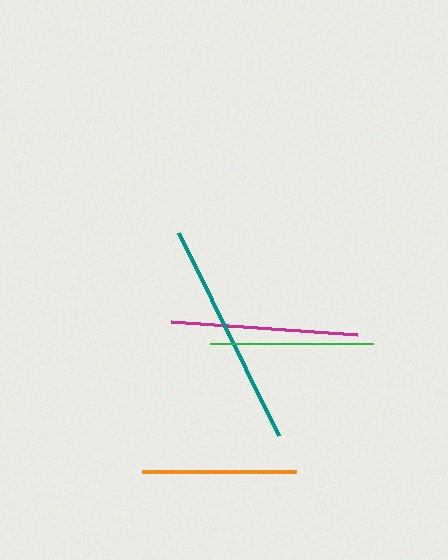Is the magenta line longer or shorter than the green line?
The magenta line is longer than the green line.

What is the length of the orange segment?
The orange segment is approximately 154 pixels long.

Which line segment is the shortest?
The orange line is the shortest at approximately 154 pixels.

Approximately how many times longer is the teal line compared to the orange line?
The teal line is approximately 1.5 times the length of the orange line.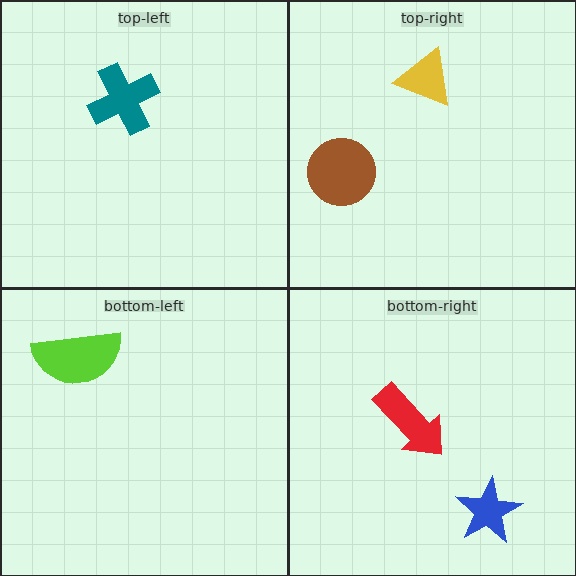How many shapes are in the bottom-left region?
1.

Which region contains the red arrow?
The bottom-right region.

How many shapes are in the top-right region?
2.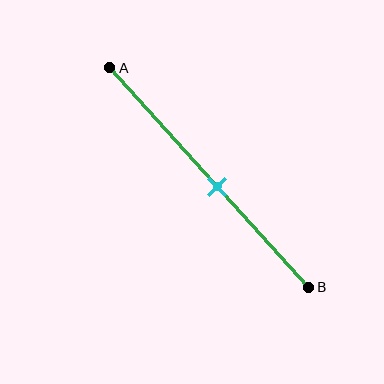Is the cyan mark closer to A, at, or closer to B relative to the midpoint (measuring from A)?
The cyan mark is closer to point B than the midpoint of segment AB.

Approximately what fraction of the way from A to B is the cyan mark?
The cyan mark is approximately 55% of the way from A to B.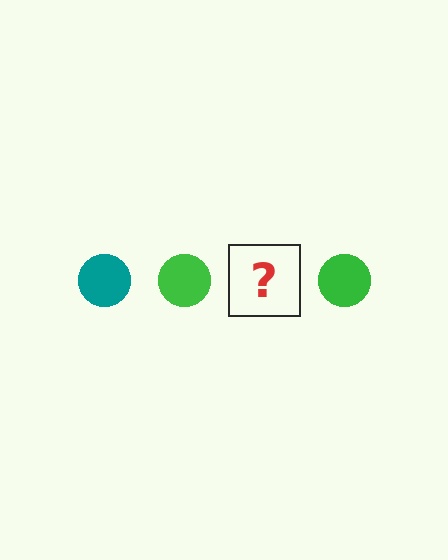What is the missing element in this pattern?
The missing element is a teal circle.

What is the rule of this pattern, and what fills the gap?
The rule is that the pattern cycles through teal, green circles. The gap should be filled with a teal circle.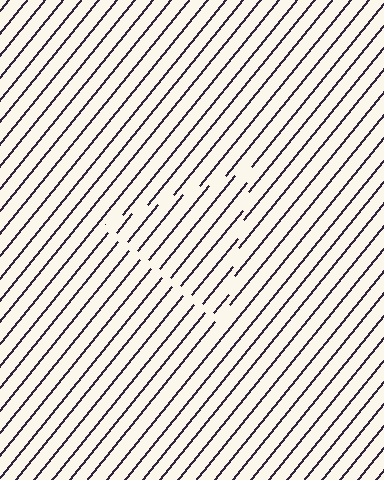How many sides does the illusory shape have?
3 sides — the line-ends trace a triangle.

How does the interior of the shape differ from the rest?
The interior of the shape contains the same grating, shifted by half a period — the contour is defined by the phase discontinuity where line-ends from the inner and outer gratings abut.